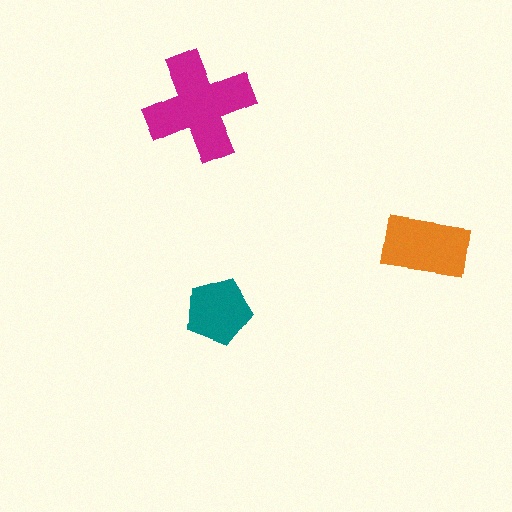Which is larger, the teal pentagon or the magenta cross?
The magenta cross.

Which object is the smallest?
The teal pentagon.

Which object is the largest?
The magenta cross.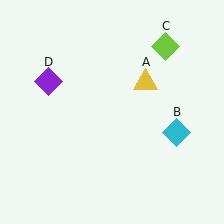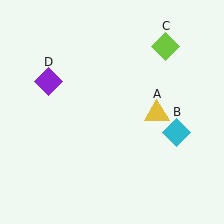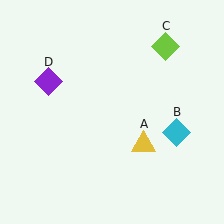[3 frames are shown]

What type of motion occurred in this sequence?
The yellow triangle (object A) rotated clockwise around the center of the scene.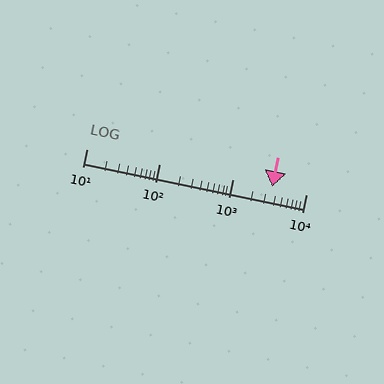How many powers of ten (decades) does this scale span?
The scale spans 3 decades, from 10 to 10000.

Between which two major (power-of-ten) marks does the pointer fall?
The pointer is between 1000 and 10000.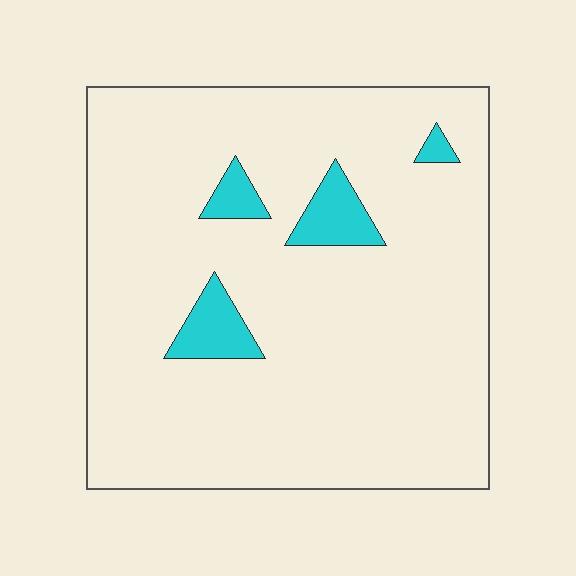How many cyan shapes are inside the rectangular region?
4.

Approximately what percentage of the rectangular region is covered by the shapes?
Approximately 10%.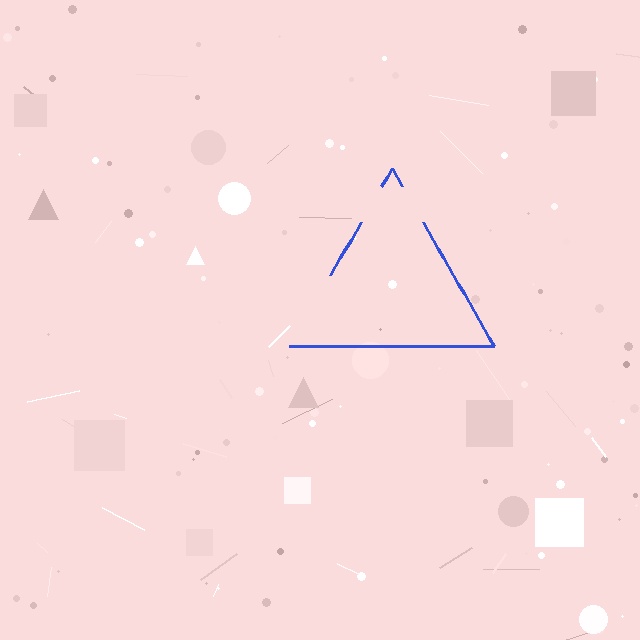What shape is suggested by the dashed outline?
The dashed outline suggests a triangle.